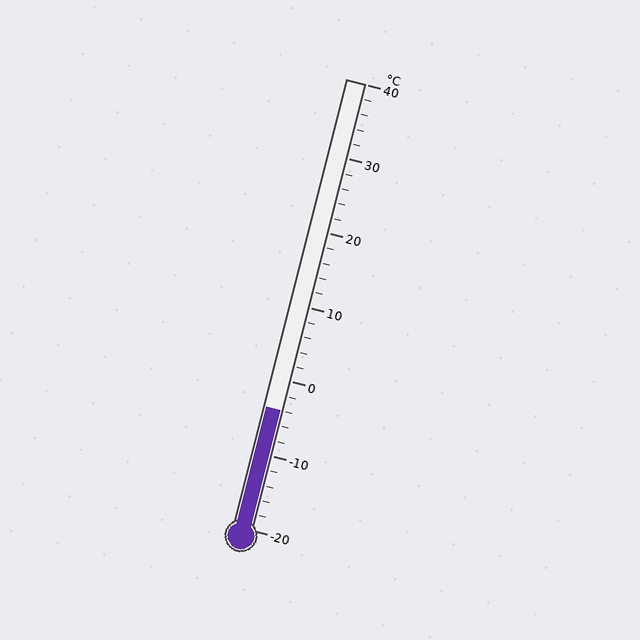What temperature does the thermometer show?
The thermometer shows approximately -4°C.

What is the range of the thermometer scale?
The thermometer scale ranges from -20°C to 40°C.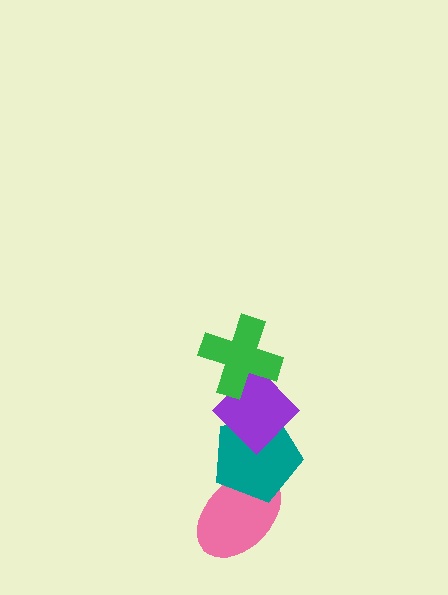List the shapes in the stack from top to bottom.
From top to bottom: the green cross, the purple diamond, the teal pentagon, the pink ellipse.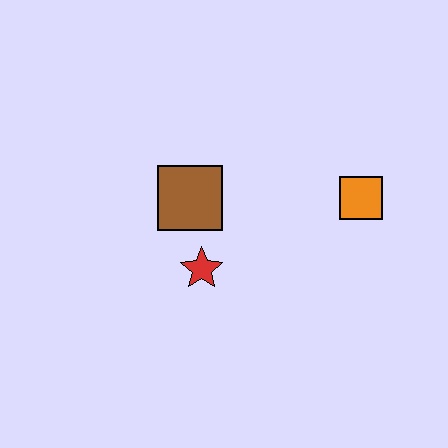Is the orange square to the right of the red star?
Yes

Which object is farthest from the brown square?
The orange square is farthest from the brown square.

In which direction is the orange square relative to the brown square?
The orange square is to the right of the brown square.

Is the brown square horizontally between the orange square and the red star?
No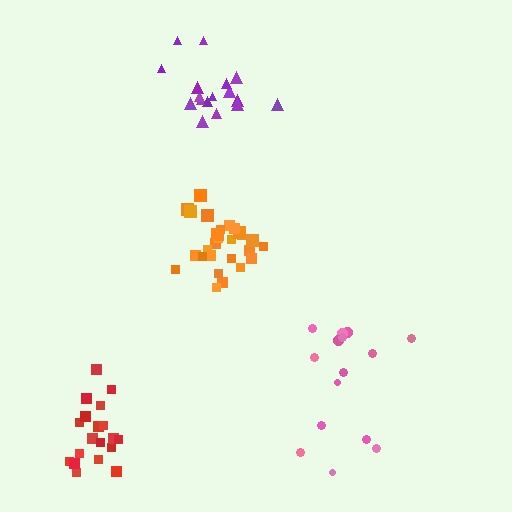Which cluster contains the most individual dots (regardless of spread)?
Orange (27).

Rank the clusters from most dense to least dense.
orange, red, purple, pink.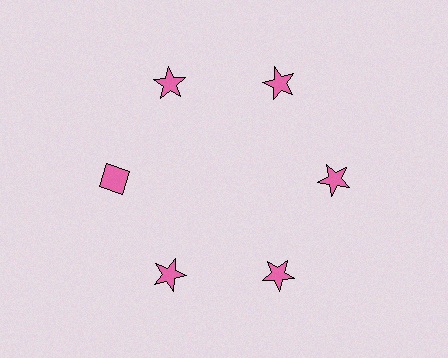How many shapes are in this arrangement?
There are 6 shapes arranged in a ring pattern.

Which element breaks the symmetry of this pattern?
The pink diamond at roughly the 9 o'clock position breaks the symmetry. All other shapes are pink stars.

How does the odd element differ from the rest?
It has a different shape: diamond instead of star.